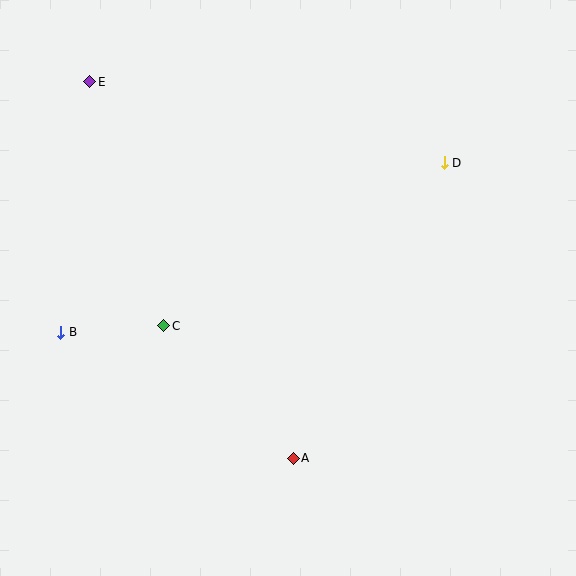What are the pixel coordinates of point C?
Point C is at (164, 326).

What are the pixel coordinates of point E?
Point E is at (90, 82).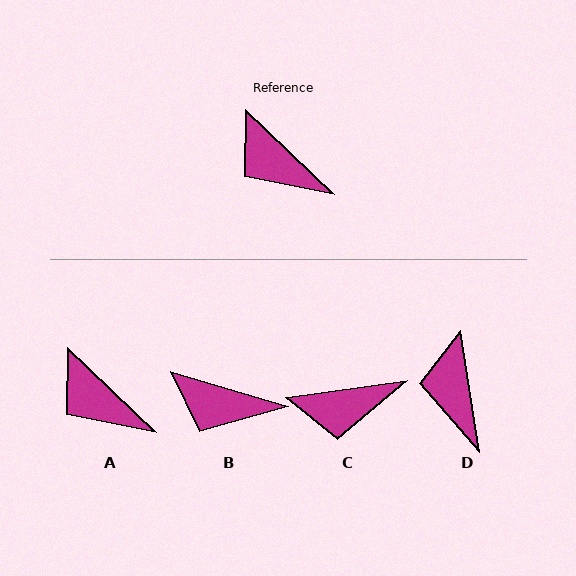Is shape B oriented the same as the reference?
No, it is off by about 27 degrees.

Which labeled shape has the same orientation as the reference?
A.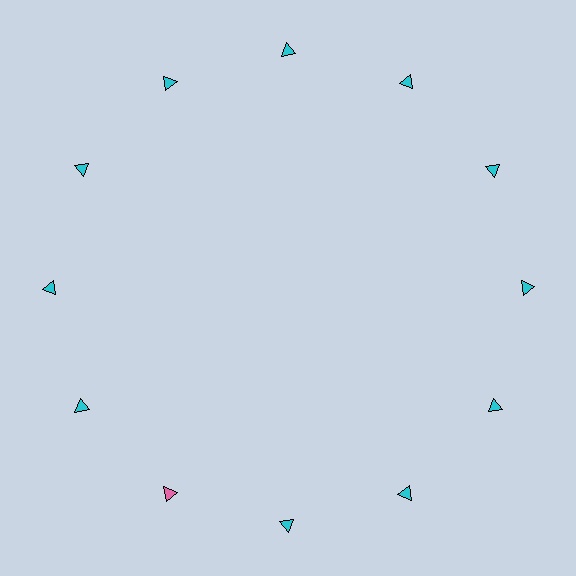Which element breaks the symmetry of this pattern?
The pink triangle at roughly the 7 o'clock position breaks the symmetry. All other shapes are cyan triangles.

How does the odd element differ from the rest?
It has a different color: pink instead of cyan.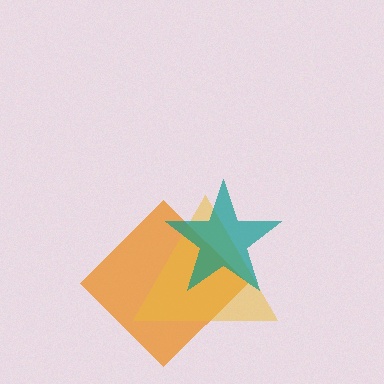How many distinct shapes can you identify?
There are 3 distinct shapes: an orange diamond, a yellow triangle, a teal star.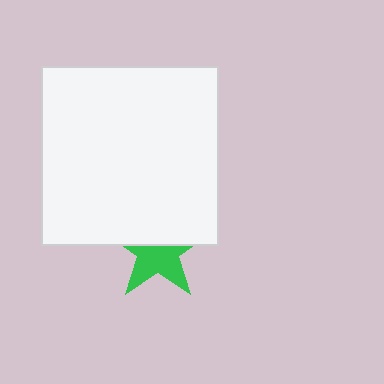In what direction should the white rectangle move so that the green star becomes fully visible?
The white rectangle should move up. That is the shortest direction to clear the overlap and leave the green star fully visible.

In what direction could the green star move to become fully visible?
The green star could move down. That would shift it out from behind the white rectangle entirely.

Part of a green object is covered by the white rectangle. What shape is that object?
It is a star.